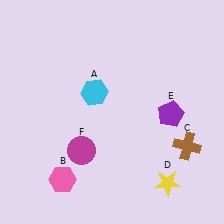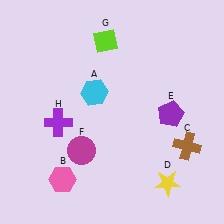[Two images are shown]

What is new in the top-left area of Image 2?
A lime diamond (G) was added in the top-left area of Image 2.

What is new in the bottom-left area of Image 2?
A purple cross (H) was added in the bottom-left area of Image 2.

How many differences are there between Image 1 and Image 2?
There are 2 differences between the two images.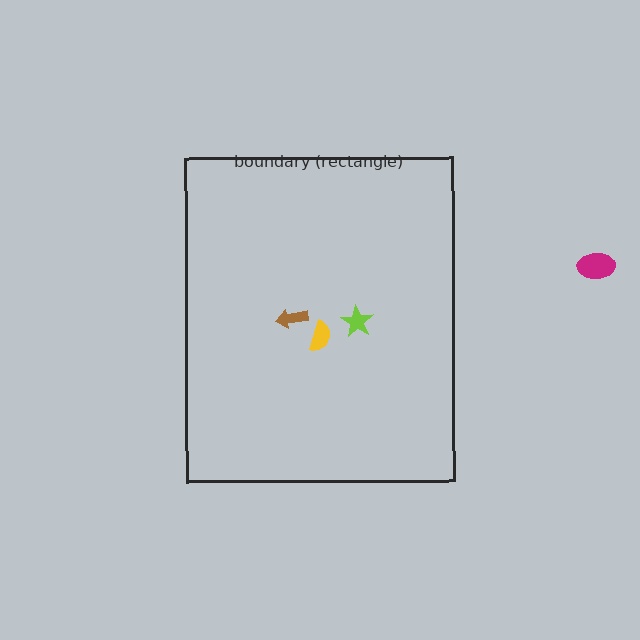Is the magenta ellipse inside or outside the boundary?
Outside.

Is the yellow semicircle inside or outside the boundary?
Inside.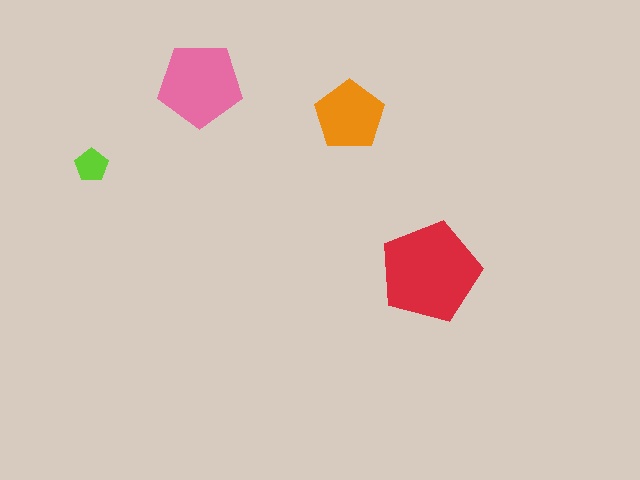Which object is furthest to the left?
The lime pentagon is leftmost.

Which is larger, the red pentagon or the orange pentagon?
The red one.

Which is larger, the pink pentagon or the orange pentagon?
The pink one.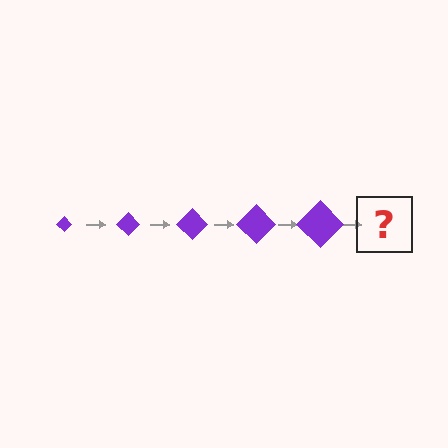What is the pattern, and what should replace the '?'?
The pattern is that the diamond gets progressively larger each step. The '?' should be a purple diamond, larger than the previous one.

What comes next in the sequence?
The next element should be a purple diamond, larger than the previous one.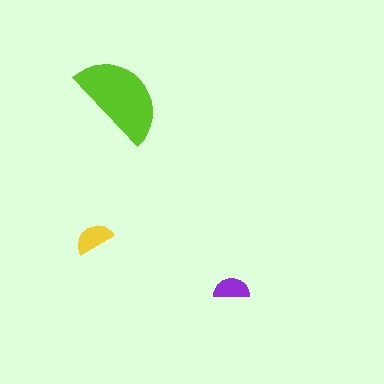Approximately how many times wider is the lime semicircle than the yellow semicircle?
About 2.5 times wider.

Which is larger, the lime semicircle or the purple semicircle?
The lime one.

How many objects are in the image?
There are 3 objects in the image.